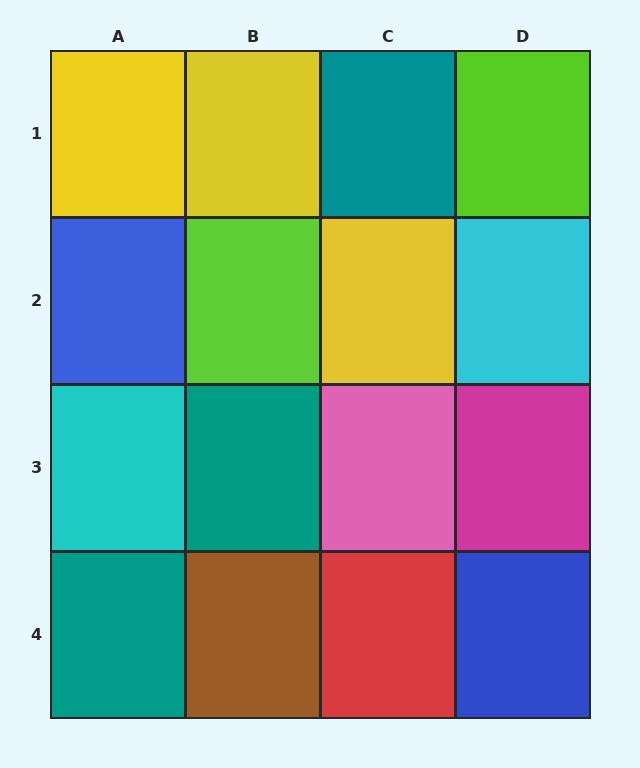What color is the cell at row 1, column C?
Teal.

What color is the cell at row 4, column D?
Blue.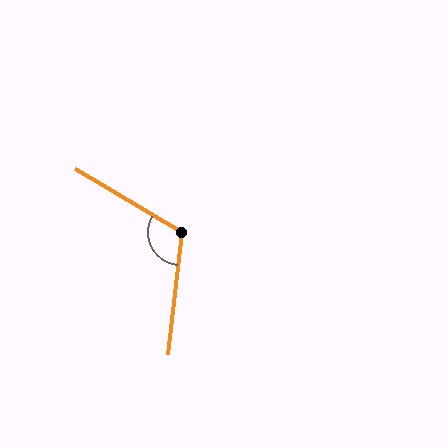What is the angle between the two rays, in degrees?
Approximately 115 degrees.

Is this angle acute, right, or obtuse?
It is obtuse.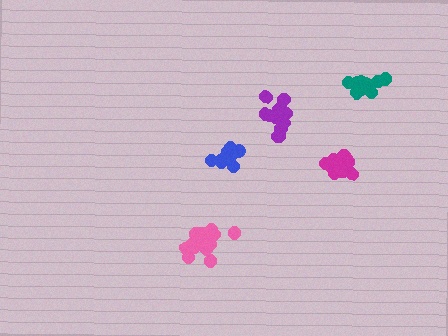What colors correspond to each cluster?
The clusters are colored: blue, pink, purple, teal, magenta.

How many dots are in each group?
Group 1: 13 dots, Group 2: 16 dots, Group 3: 15 dots, Group 4: 11 dots, Group 5: 13 dots (68 total).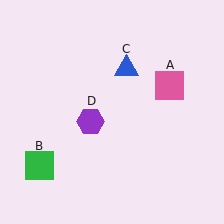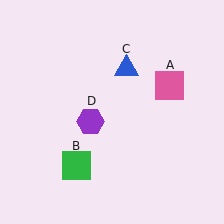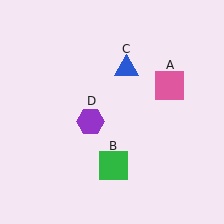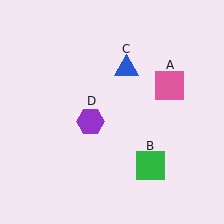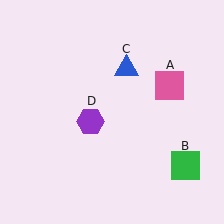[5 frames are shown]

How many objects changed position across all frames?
1 object changed position: green square (object B).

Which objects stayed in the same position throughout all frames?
Pink square (object A) and blue triangle (object C) and purple hexagon (object D) remained stationary.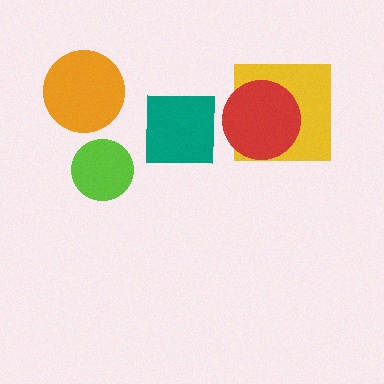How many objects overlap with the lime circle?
0 objects overlap with the lime circle.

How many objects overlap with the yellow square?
1 object overlaps with the yellow square.